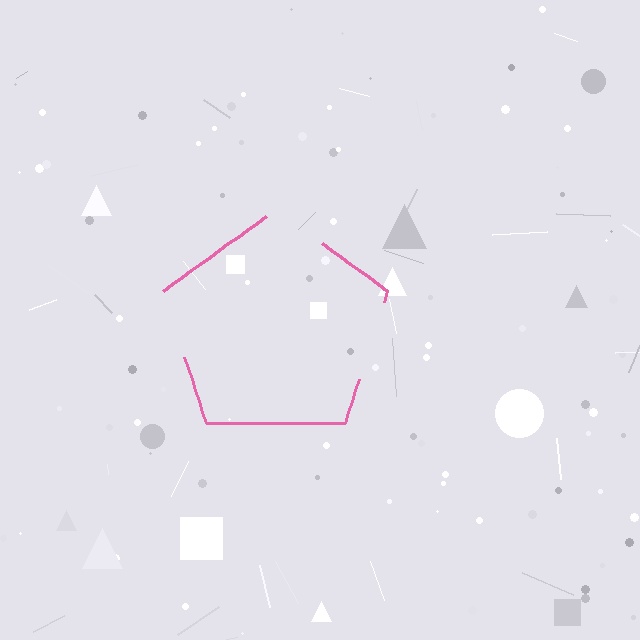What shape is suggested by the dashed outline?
The dashed outline suggests a pentagon.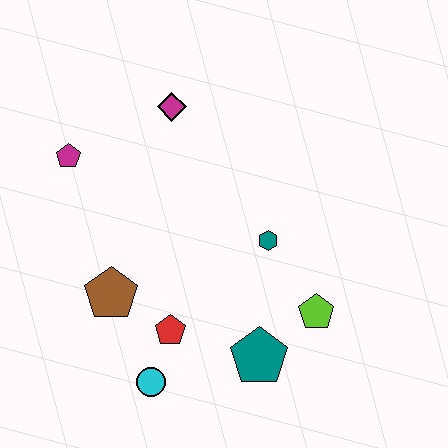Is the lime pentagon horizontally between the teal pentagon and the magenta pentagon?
No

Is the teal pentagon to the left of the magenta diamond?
No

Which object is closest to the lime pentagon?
The teal pentagon is closest to the lime pentagon.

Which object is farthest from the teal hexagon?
The magenta pentagon is farthest from the teal hexagon.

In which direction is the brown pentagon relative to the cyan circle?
The brown pentagon is above the cyan circle.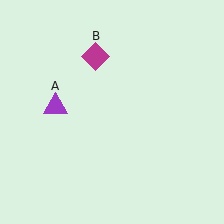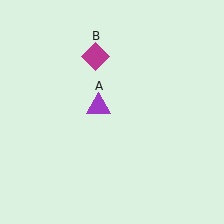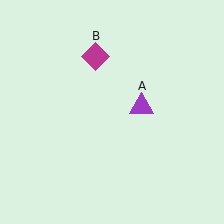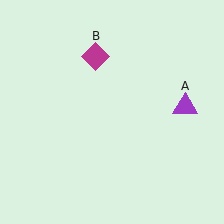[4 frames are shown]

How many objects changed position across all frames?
1 object changed position: purple triangle (object A).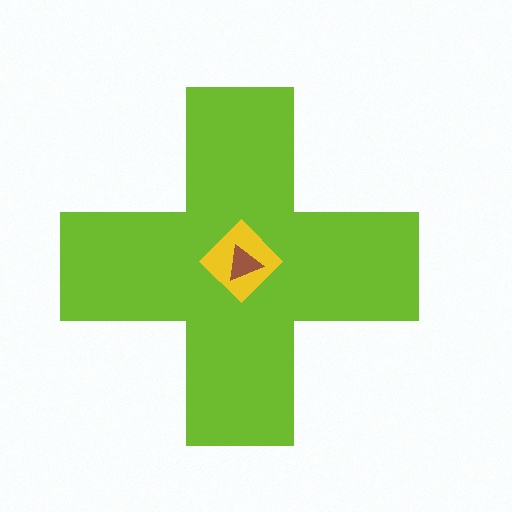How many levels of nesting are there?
3.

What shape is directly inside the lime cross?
The yellow diamond.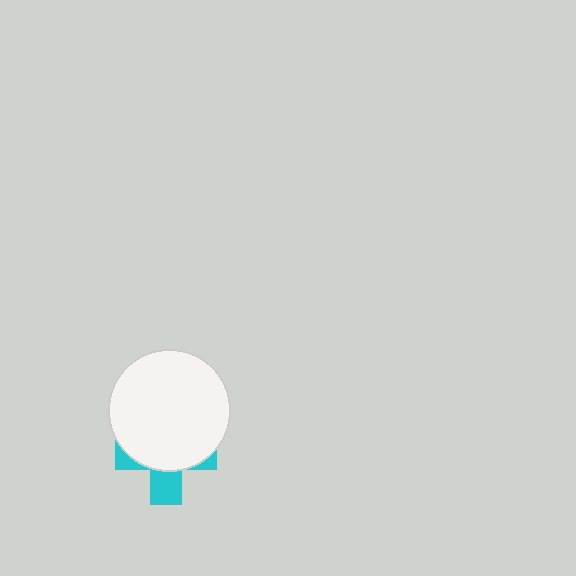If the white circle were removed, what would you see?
You would see the complete cyan cross.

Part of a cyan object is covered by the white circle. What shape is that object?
It is a cross.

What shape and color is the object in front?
The object in front is a white circle.